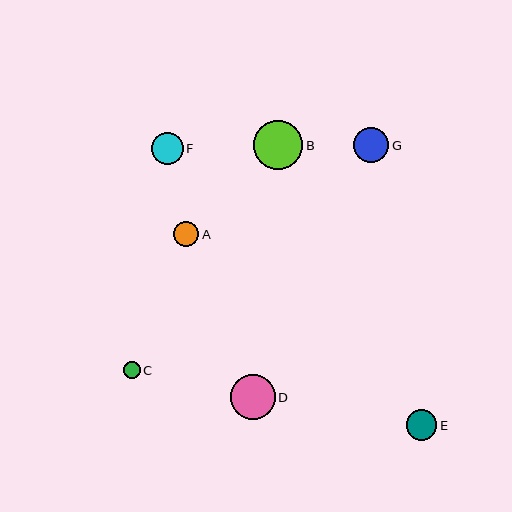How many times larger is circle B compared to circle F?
Circle B is approximately 1.6 times the size of circle F.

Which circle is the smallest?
Circle C is the smallest with a size of approximately 16 pixels.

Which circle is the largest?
Circle B is the largest with a size of approximately 49 pixels.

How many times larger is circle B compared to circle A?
Circle B is approximately 2.0 times the size of circle A.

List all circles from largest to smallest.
From largest to smallest: B, D, G, F, E, A, C.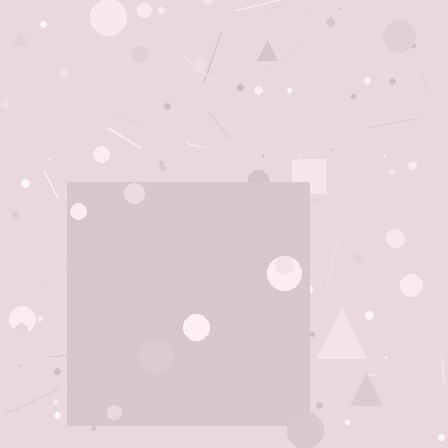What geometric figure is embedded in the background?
A square is embedded in the background.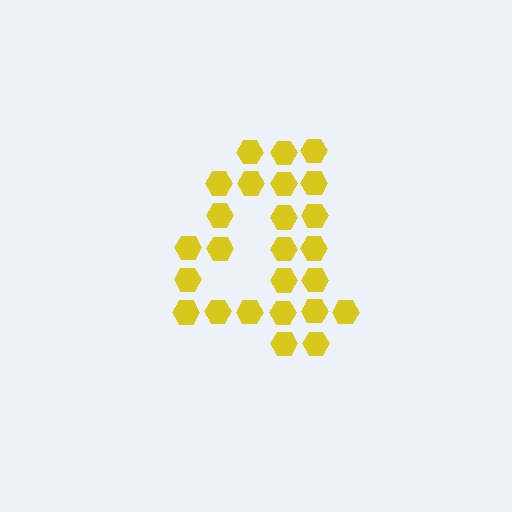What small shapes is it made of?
It is made of small hexagons.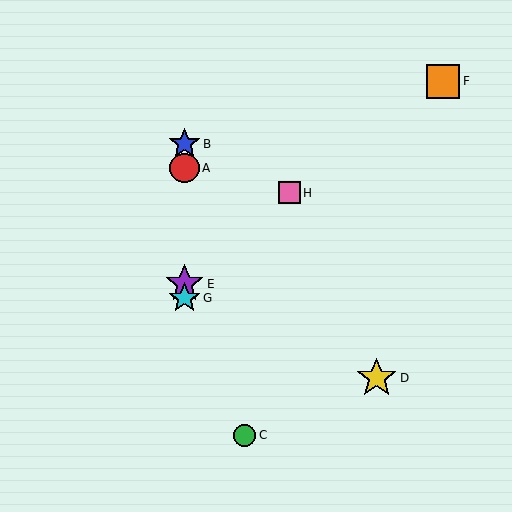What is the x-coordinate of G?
Object G is at x≈184.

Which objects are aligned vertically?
Objects A, B, E, G are aligned vertically.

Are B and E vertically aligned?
Yes, both are at x≈184.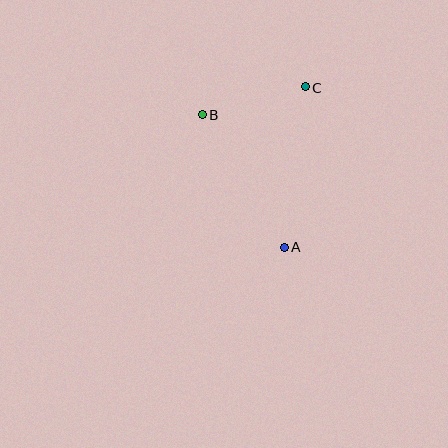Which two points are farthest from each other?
Points A and C are farthest from each other.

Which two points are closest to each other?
Points B and C are closest to each other.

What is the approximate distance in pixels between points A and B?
The distance between A and B is approximately 156 pixels.